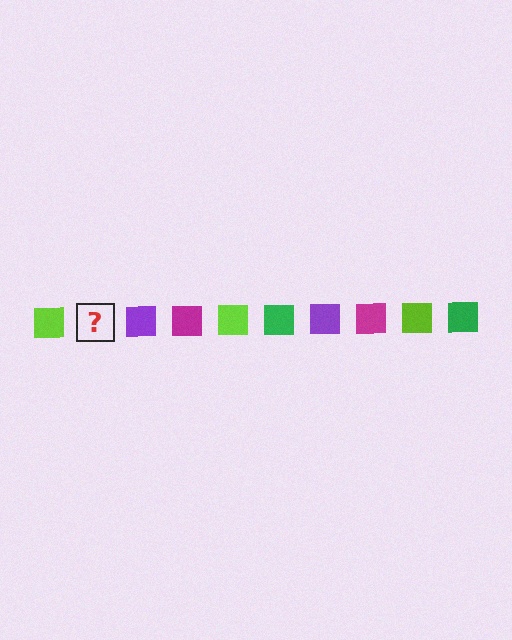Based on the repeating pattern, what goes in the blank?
The blank should be a green square.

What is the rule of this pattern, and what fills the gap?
The rule is that the pattern cycles through lime, green, purple, magenta squares. The gap should be filled with a green square.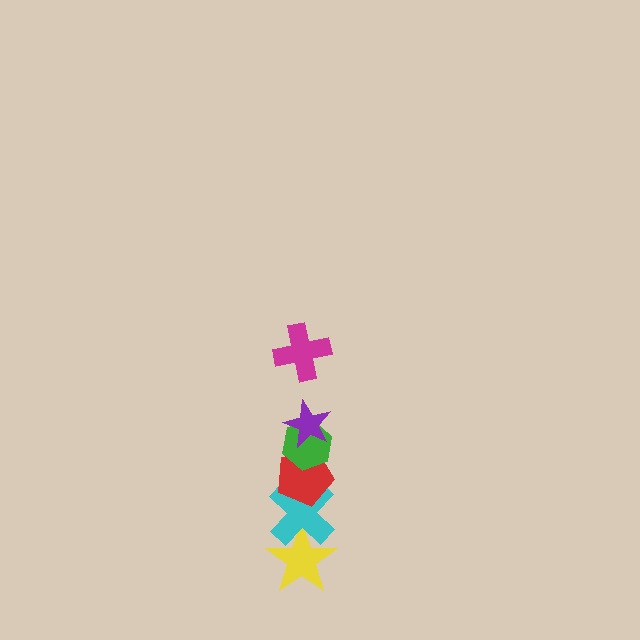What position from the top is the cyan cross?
The cyan cross is 5th from the top.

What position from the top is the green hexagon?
The green hexagon is 3rd from the top.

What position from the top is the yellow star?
The yellow star is 6th from the top.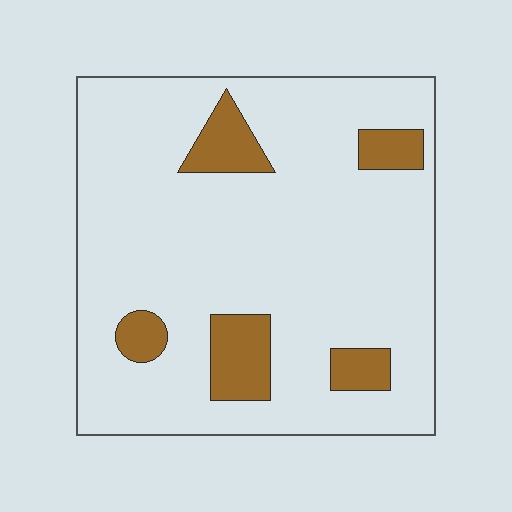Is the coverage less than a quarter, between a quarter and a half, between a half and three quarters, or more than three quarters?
Less than a quarter.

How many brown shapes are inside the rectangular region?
5.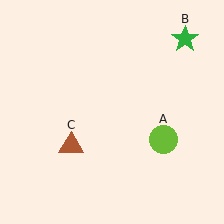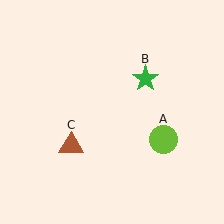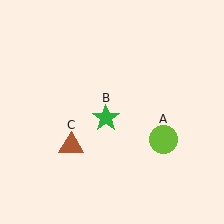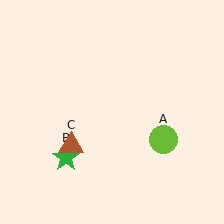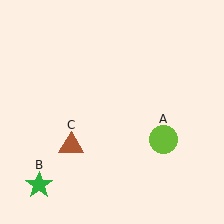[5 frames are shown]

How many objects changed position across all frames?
1 object changed position: green star (object B).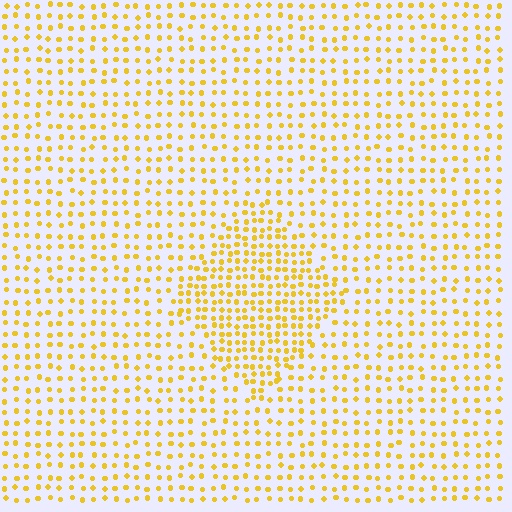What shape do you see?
I see a diamond.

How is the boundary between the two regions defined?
The boundary is defined by a change in element density (approximately 1.9x ratio). All elements are the same color, size, and shape.